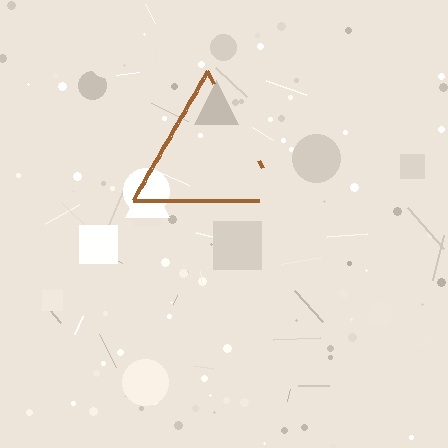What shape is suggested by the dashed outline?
The dashed outline suggests a triangle.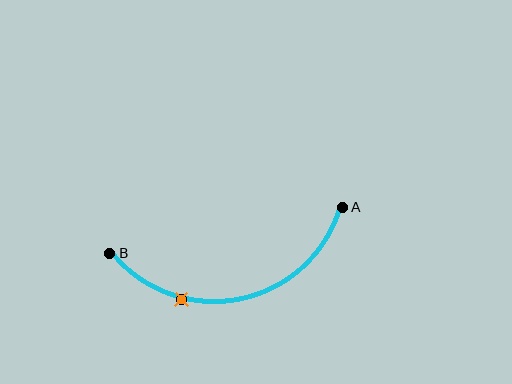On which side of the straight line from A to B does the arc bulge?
The arc bulges below the straight line connecting A and B.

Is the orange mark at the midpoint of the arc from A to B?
No. The orange mark lies on the arc but is closer to endpoint B. The arc midpoint would be at the point on the curve equidistant along the arc from both A and B.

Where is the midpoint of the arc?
The arc midpoint is the point on the curve farthest from the straight line joining A and B. It sits below that line.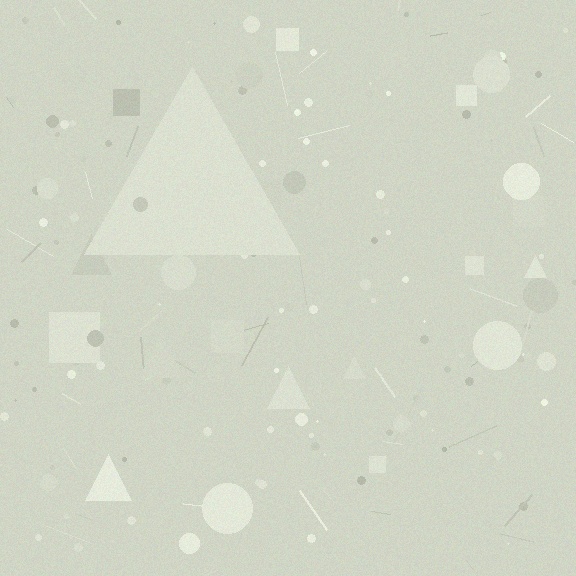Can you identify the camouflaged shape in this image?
The camouflaged shape is a triangle.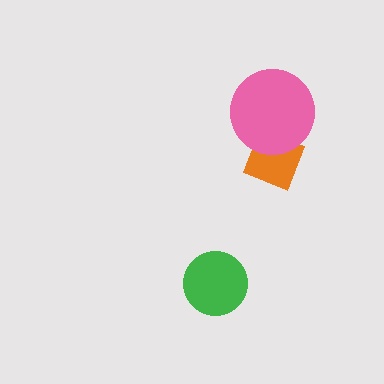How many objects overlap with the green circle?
0 objects overlap with the green circle.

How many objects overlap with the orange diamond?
1 object overlaps with the orange diamond.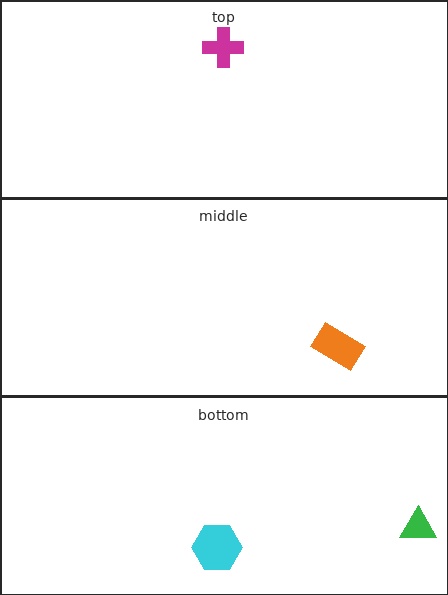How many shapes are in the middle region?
1.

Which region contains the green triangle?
The bottom region.